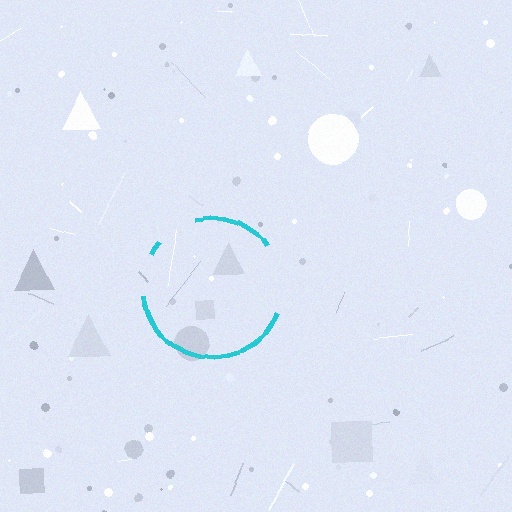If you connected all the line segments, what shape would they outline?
They would outline a circle.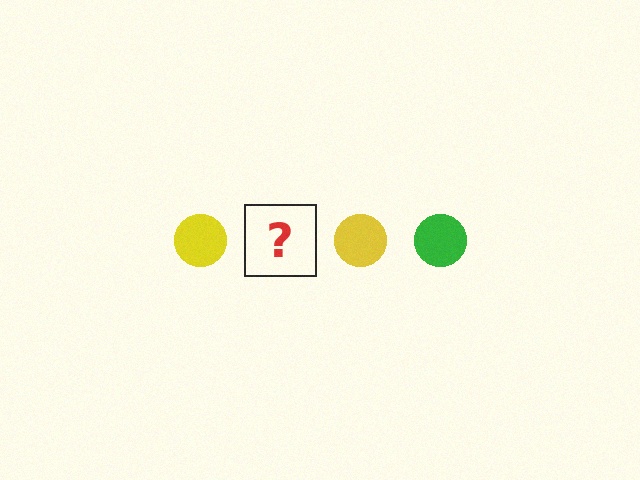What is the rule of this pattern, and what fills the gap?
The rule is that the pattern cycles through yellow, green circles. The gap should be filled with a green circle.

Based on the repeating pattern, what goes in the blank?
The blank should be a green circle.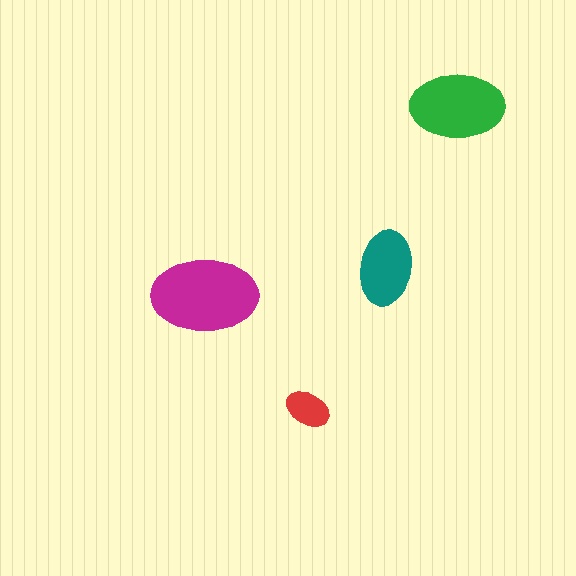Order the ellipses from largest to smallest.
the magenta one, the green one, the teal one, the red one.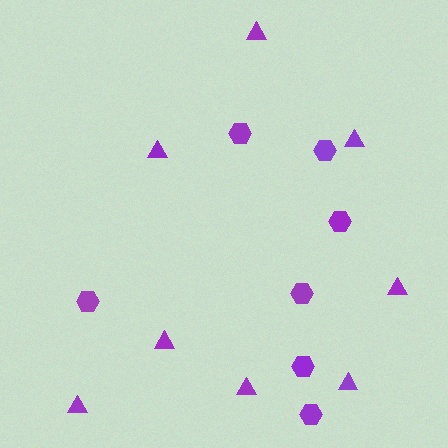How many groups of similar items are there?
There are 2 groups: one group of hexagons (7) and one group of triangles (8).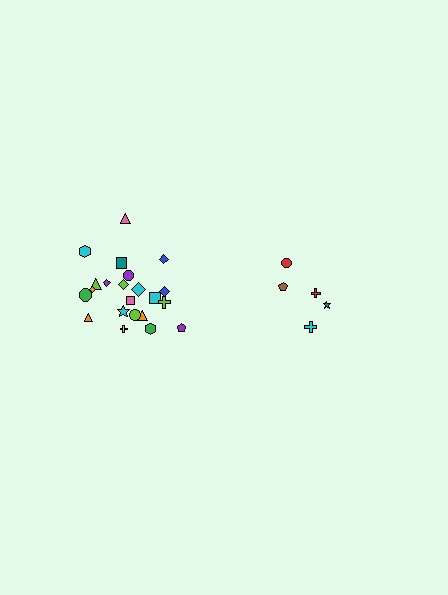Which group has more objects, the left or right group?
The left group.